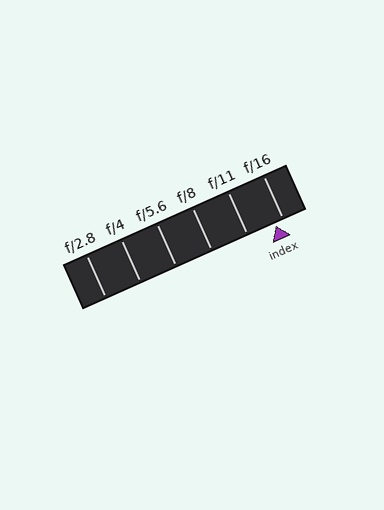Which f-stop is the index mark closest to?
The index mark is closest to f/16.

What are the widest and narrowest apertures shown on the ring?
The widest aperture shown is f/2.8 and the narrowest is f/16.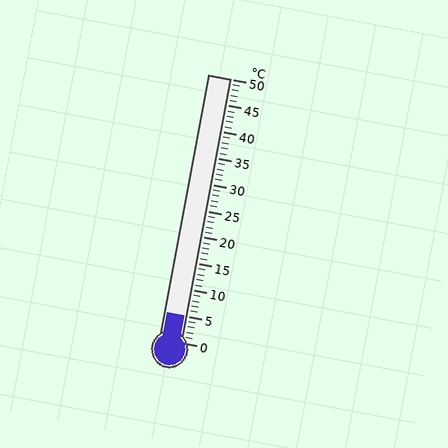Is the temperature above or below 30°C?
The temperature is below 30°C.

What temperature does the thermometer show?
The thermometer shows approximately 5°C.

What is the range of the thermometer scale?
The thermometer scale ranges from 0°C to 50°C.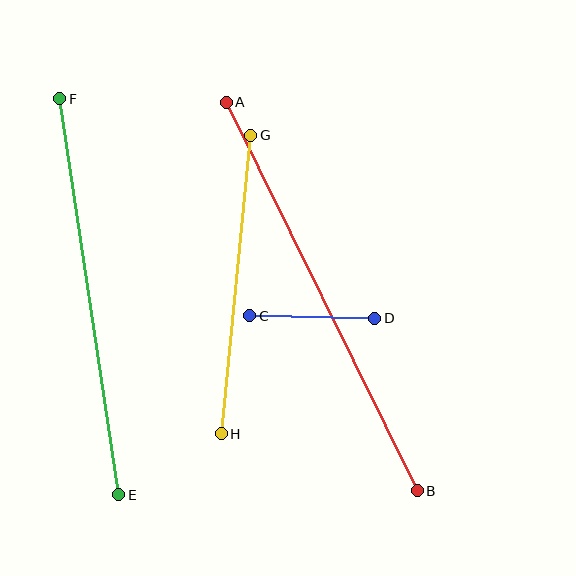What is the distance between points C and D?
The distance is approximately 125 pixels.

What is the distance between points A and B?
The distance is approximately 433 pixels.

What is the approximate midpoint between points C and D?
The midpoint is at approximately (312, 317) pixels.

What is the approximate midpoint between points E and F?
The midpoint is at approximately (89, 297) pixels.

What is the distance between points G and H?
The distance is approximately 300 pixels.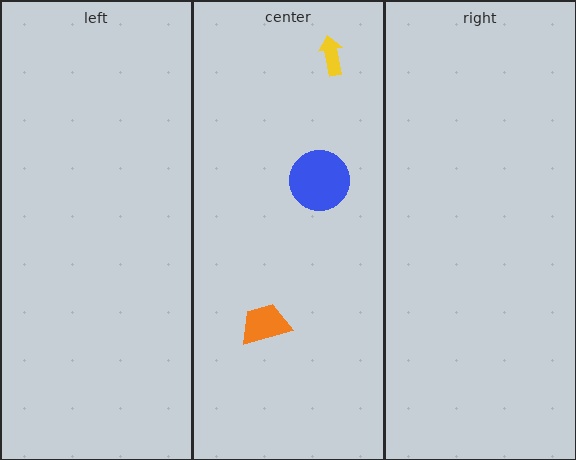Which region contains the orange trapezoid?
The center region.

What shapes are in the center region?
The orange trapezoid, the blue circle, the yellow arrow.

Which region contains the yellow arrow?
The center region.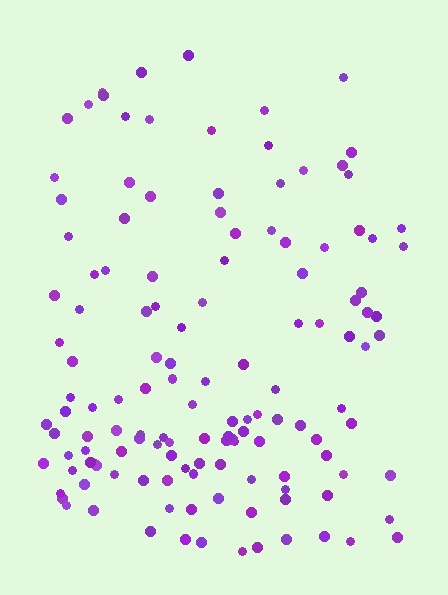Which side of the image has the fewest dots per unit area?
The top.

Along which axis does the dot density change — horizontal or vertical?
Vertical.